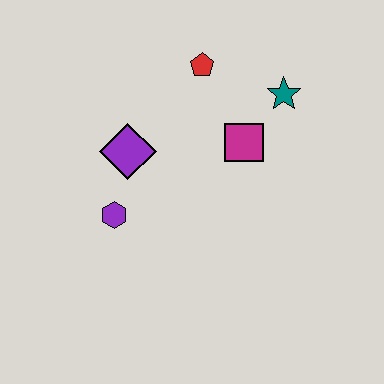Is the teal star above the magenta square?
Yes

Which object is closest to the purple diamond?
The purple hexagon is closest to the purple diamond.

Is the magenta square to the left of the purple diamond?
No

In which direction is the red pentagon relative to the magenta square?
The red pentagon is above the magenta square.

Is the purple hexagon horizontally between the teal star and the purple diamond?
No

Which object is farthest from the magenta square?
The purple hexagon is farthest from the magenta square.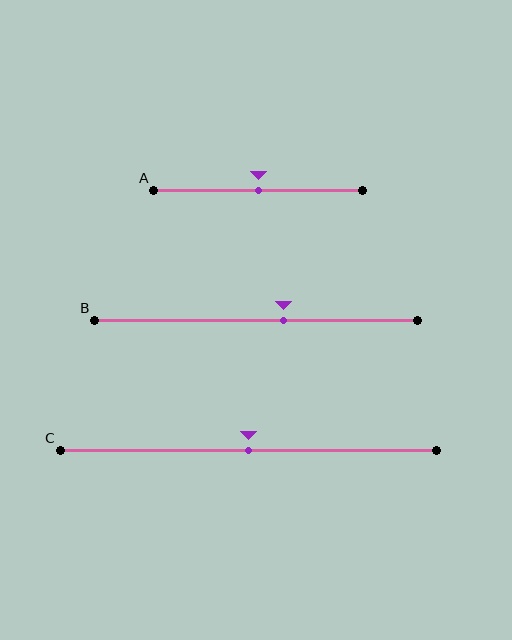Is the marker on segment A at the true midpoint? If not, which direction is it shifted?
Yes, the marker on segment A is at the true midpoint.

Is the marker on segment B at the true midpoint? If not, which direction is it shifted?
No, the marker on segment B is shifted to the right by about 8% of the segment length.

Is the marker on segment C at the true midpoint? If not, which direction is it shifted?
Yes, the marker on segment C is at the true midpoint.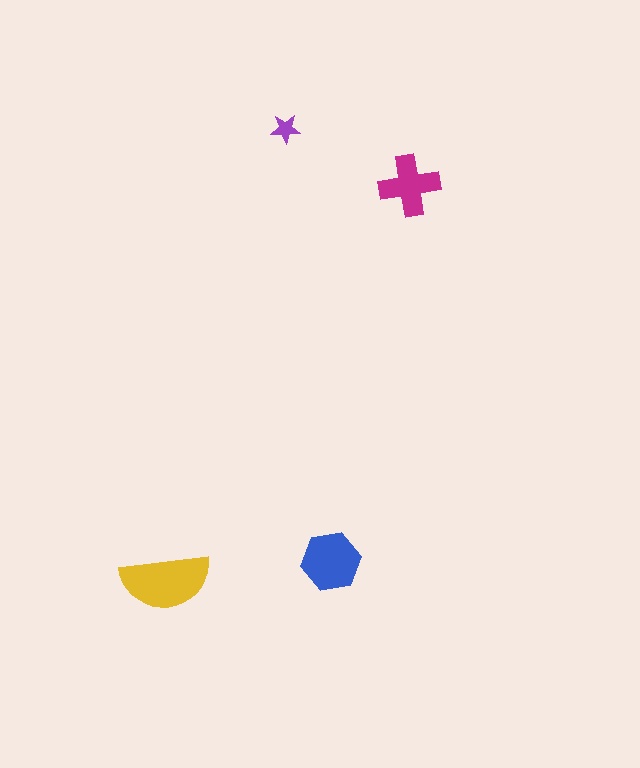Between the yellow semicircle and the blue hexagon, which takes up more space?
The yellow semicircle.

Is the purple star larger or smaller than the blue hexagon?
Smaller.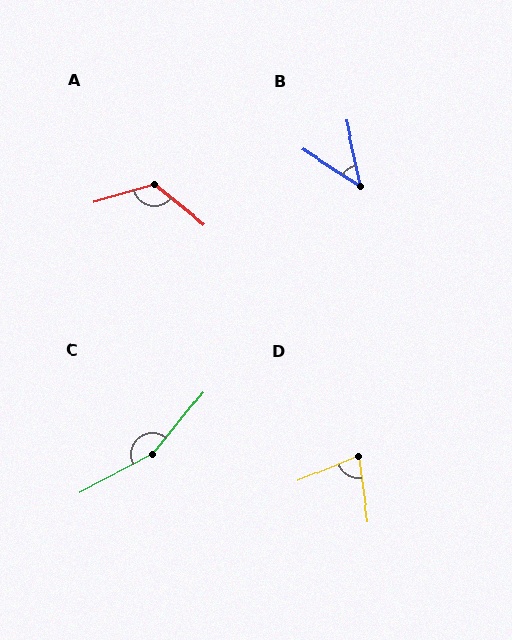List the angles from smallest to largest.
B (45°), D (75°), A (125°), C (157°).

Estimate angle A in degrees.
Approximately 125 degrees.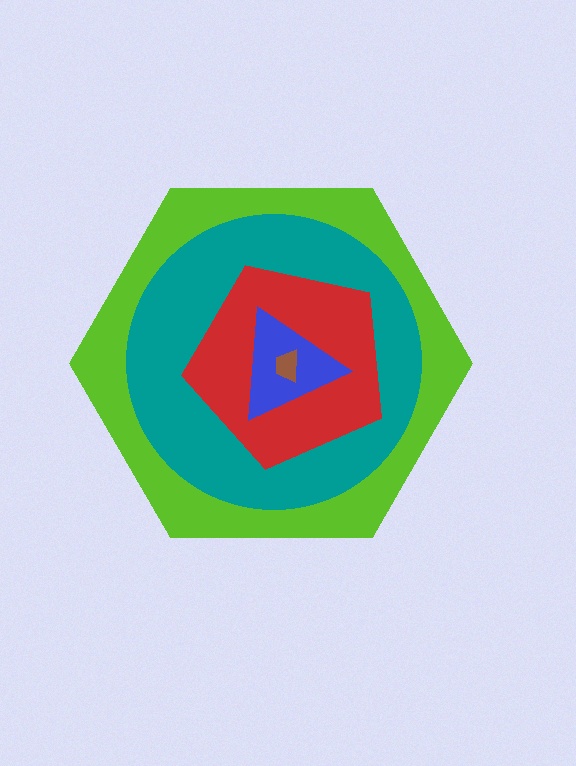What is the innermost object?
The brown trapezoid.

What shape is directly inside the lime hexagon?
The teal circle.